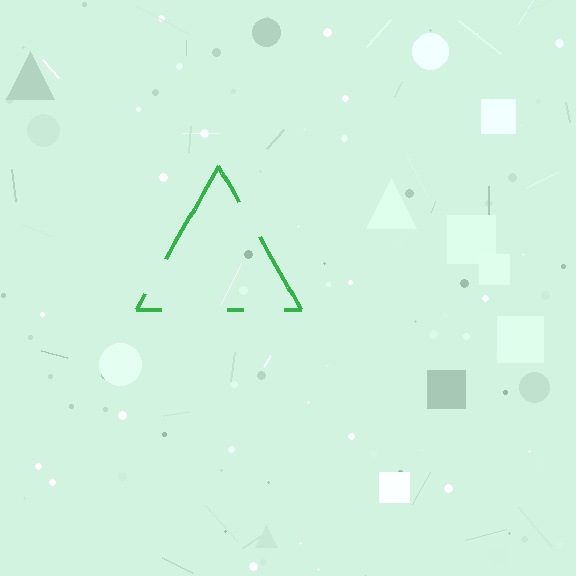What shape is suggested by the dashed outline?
The dashed outline suggests a triangle.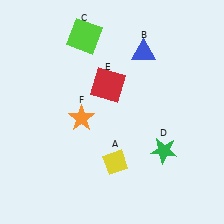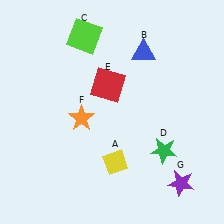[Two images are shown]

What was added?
A purple star (G) was added in Image 2.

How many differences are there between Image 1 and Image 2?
There is 1 difference between the two images.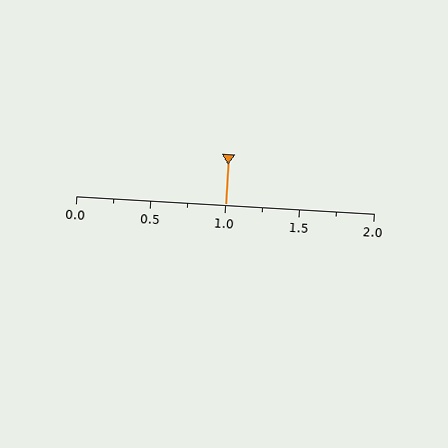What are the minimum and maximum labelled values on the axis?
The axis runs from 0.0 to 2.0.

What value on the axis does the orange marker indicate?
The marker indicates approximately 1.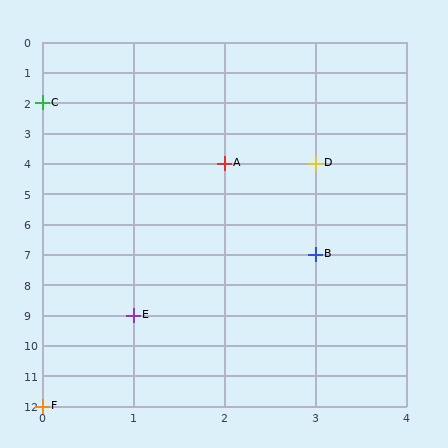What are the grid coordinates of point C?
Point C is at grid coordinates (0, 2).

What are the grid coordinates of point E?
Point E is at grid coordinates (1, 9).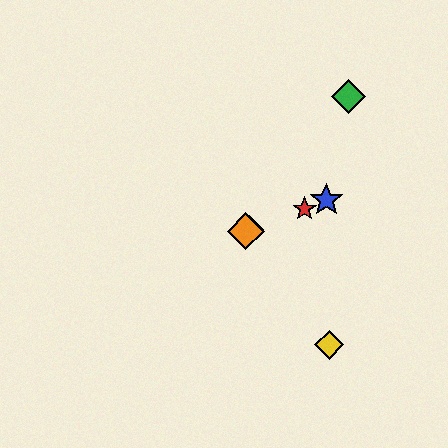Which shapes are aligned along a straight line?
The red star, the blue star, the purple diamond, the orange diamond are aligned along a straight line.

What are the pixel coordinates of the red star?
The red star is at (305, 208).